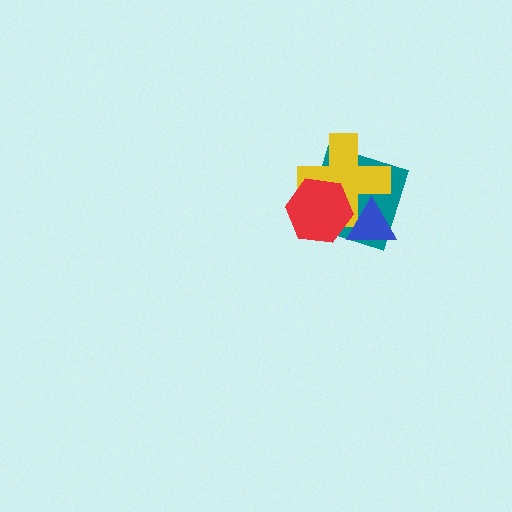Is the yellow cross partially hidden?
Yes, it is partially covered by another shape.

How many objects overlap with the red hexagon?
3 objects overlap with the red hexagon.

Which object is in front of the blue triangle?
The red hexagon is in front of the blue triangle.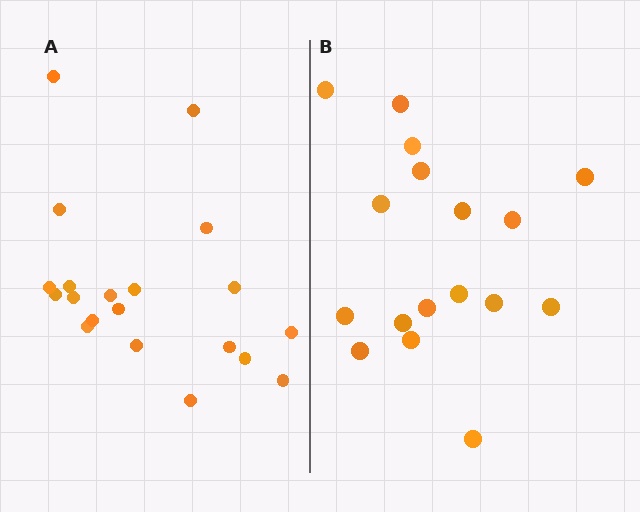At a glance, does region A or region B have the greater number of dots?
Region A (the left region) has more dots.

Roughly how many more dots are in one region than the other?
Region A has just a few more — roughly 2 or 3 more dots than region B.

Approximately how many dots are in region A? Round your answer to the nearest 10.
About 20 dots.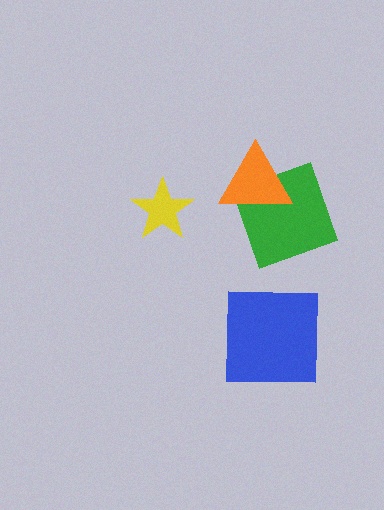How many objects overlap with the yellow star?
0 objects overlap with the yellow star.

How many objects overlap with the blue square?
0 objects overlap with the blue square.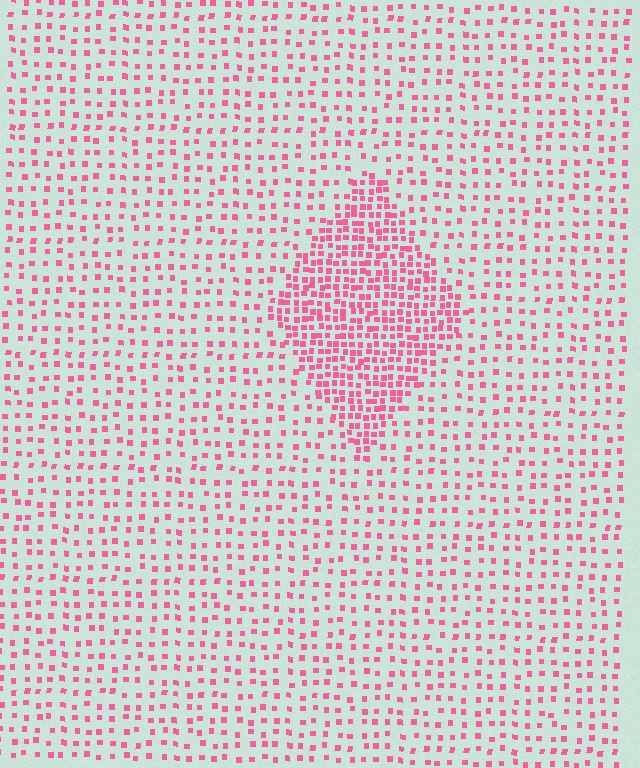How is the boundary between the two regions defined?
The boundary is defined by a change in element density (approximately 2.4x ratio). All elements are the same color, size, and shape.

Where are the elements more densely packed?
The elements are more densely packed inside the diamond boundary.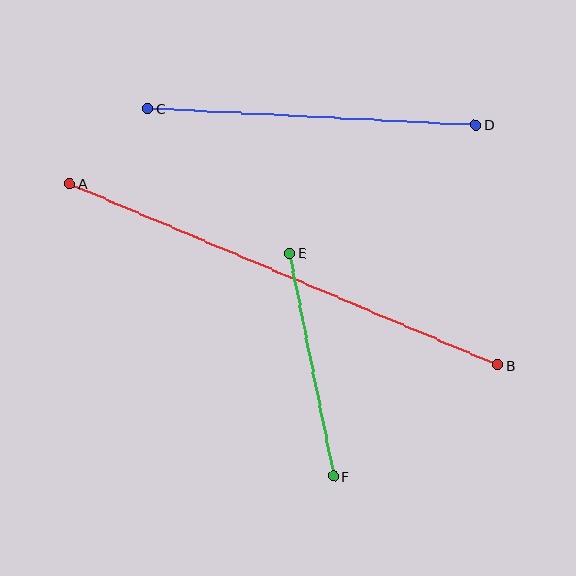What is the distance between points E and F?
The distance is approximately 227 pixels.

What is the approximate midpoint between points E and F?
The midpoint is at approximately (312, 365) pixels.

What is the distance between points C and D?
The distance is approximately 328 pixels.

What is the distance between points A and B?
The distance is approximately 465 pixels.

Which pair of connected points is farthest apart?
Points A and B are farthest apart.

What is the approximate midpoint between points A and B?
The midpoint is at approximately (284, 274) pixels.